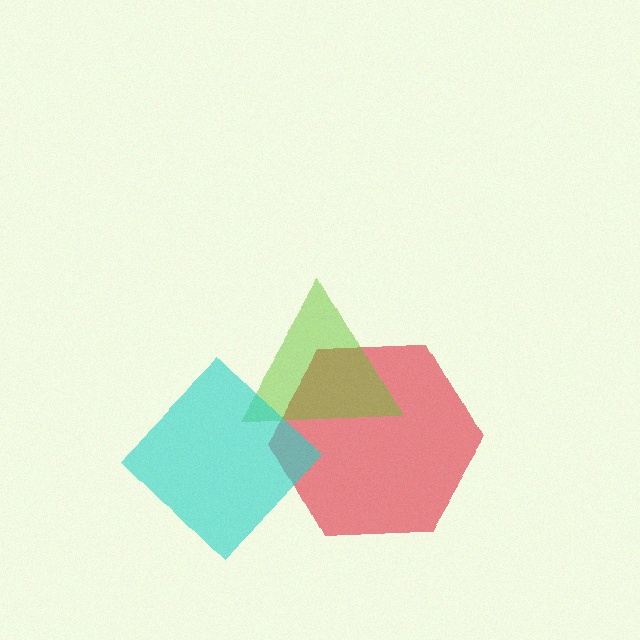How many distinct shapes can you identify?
There are 3 distinct shapes: a red hexagon, a lime triangle, a cyan diamond.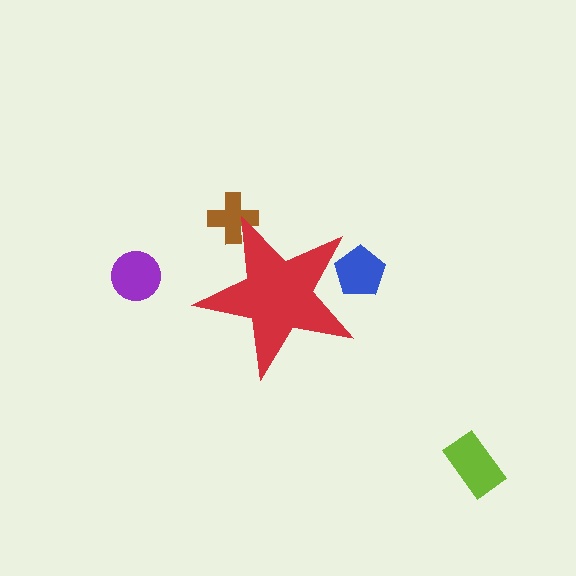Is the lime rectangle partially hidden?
No, the lime rectangle is fully visible.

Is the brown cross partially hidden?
Yes, the brown cross is partially hidden behind the red star.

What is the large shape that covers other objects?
A red star.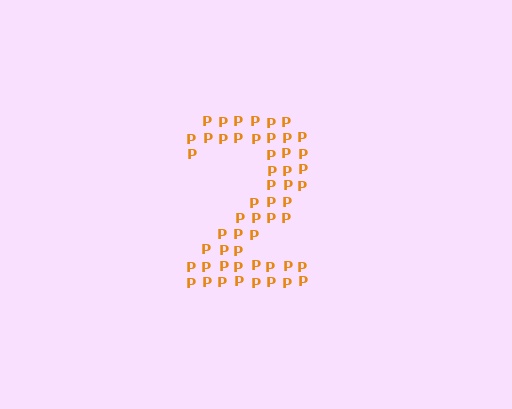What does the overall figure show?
The overall figure shows the digit 2.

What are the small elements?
The small elements are letter P's.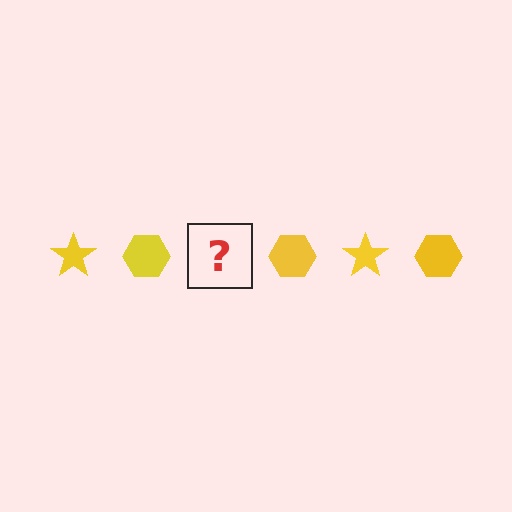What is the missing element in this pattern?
The missing element is a yellow star.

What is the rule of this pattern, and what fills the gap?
The rule is that the pattern cycles through star, hexagon shapes in yellow. The gap should be filled with a yellow star.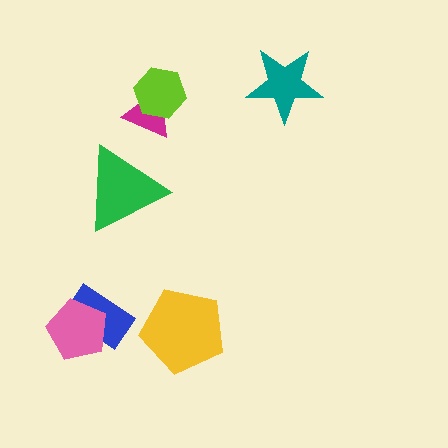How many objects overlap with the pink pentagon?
1 object overlaps with the pink pentagon.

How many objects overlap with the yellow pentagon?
0 objects overlap with the yellow pentagon.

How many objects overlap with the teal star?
0 objects overlap with the teal star.